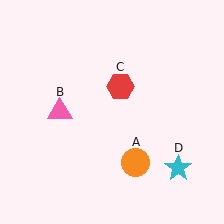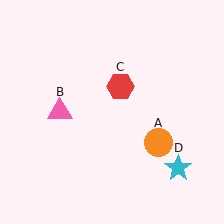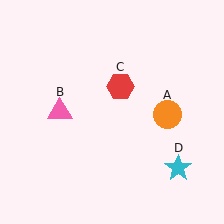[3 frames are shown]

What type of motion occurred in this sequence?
The orange circle (object A) rotated counterclockwise around the center of the scene.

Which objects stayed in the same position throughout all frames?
Pink triangle (object B) and red hexagon (object C) and cyan star (object D) remained stationary.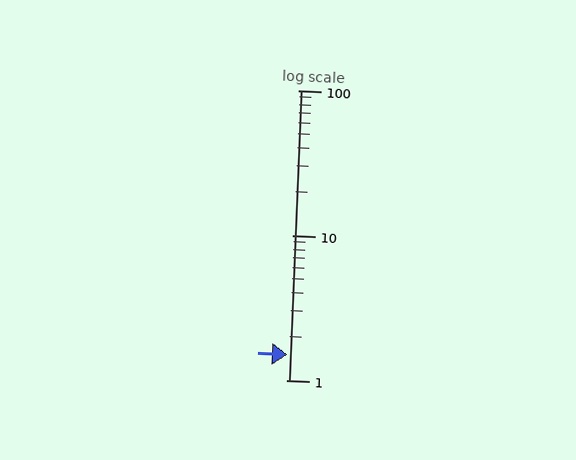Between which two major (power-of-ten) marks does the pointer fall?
The pointer is between 1 and 10.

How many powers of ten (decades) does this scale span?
The scale spans 2 decades, from 1 to 100.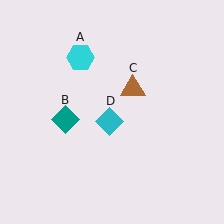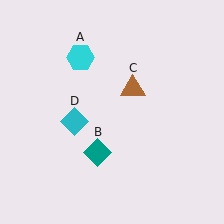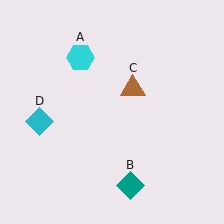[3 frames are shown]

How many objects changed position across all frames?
2 objects changed position: teal diamond (object B), cyan diamond (object D).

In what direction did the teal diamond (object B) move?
The teal diamond (object B) moved down and to the right.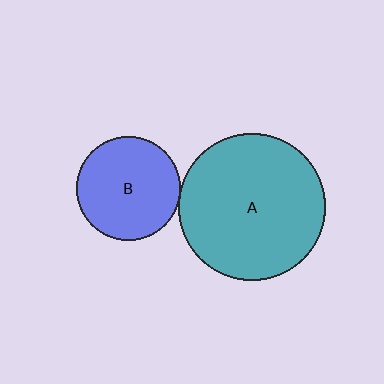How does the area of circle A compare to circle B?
Approximately 2.0 times.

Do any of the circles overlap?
No, none of the circles overlap.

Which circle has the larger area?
Circle A (teal).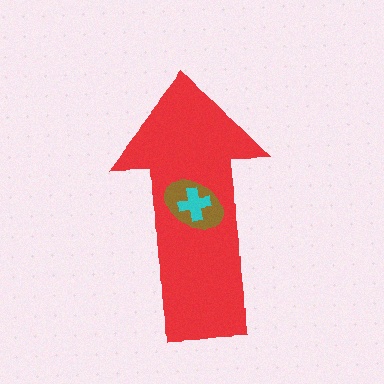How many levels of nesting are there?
3.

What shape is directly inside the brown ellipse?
The cyan cross.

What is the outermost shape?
The red arrow.